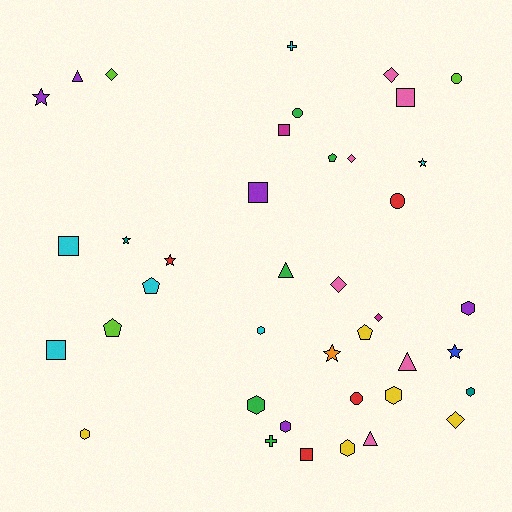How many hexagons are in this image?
There are 8 hexagons.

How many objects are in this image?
There are 40 objects.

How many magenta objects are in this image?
There are 2 magenta objects.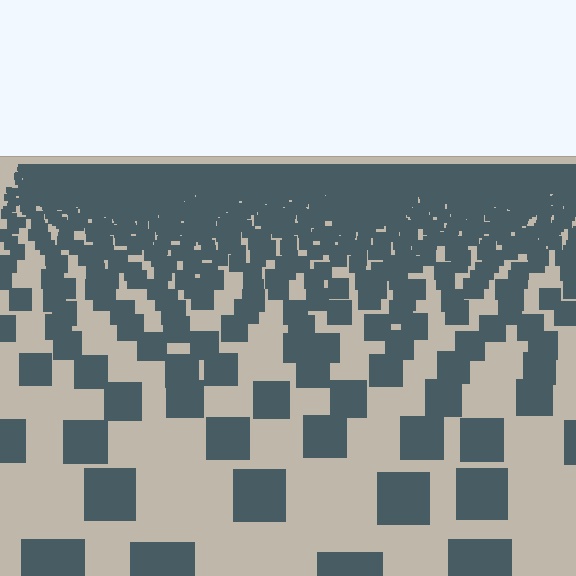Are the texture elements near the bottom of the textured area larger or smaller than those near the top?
Larger. Near the bottom, elements are closer to the viewer and appear at a bigger on-screen size.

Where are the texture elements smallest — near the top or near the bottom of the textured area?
Near the top.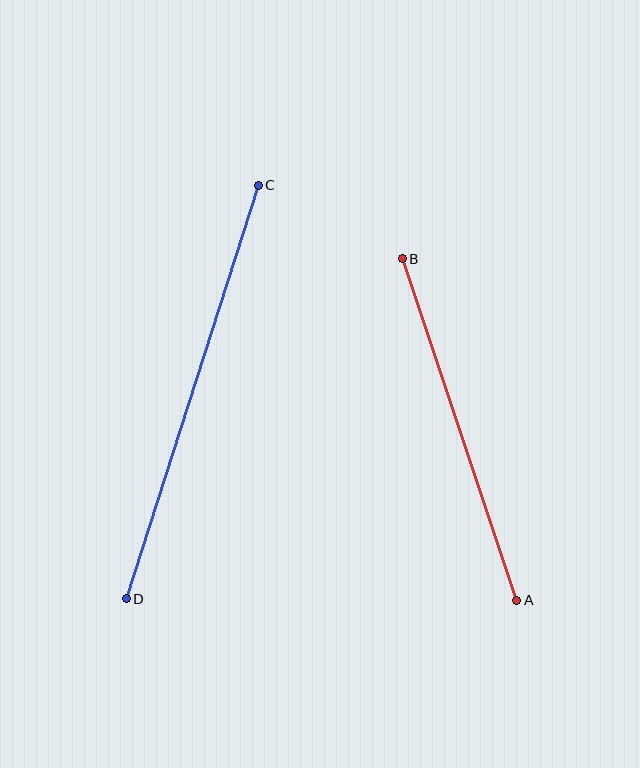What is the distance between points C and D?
The distance is approximately 434 pixels.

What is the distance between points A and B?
The distance is approximately 360 pixels.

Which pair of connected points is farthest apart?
Points C and D are farthest apart.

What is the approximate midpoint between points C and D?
The midpoint is at approximately (192, 392) pixels.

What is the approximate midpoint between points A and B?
The midpoint is at approximately (459, 429) pixels.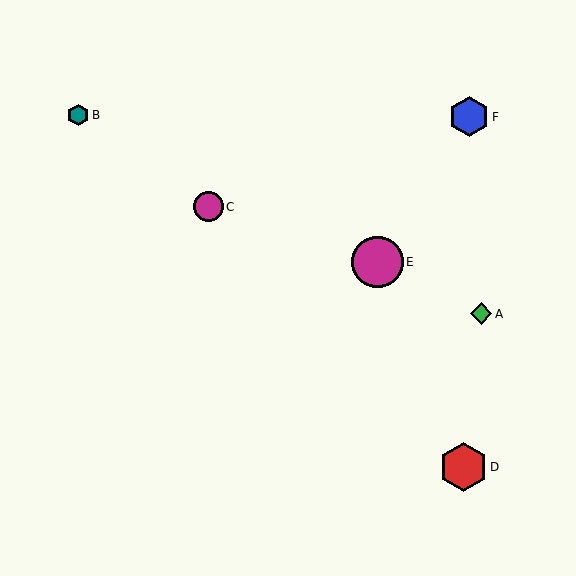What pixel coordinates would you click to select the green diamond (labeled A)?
Click at (481, 314) to select the green diamond A.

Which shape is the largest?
The magenta circle (labeled E) is the largest.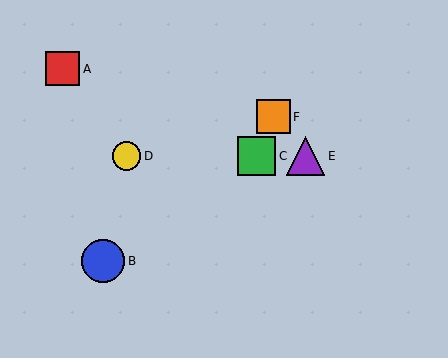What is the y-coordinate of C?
Object C is at y≈156.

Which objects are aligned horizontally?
Objects C, D, E are aligned horizontally.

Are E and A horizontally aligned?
No, E is at y≈156 and A is at y≈69.